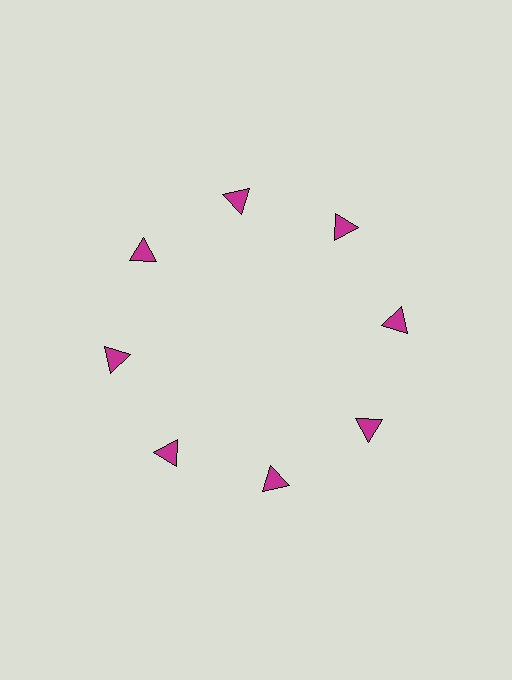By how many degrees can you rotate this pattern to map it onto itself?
The pattern maps onto itself every 45 degrees of rotation.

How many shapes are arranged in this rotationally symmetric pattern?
There are 8 shapes, arranged in 8 groups of 1.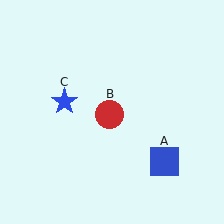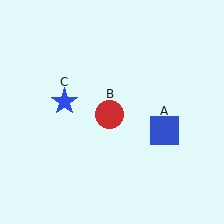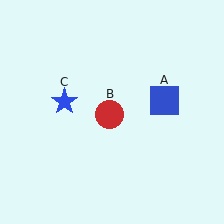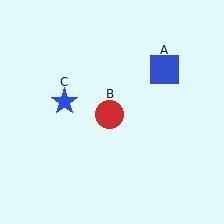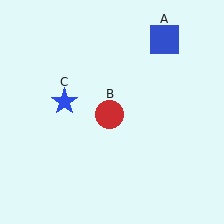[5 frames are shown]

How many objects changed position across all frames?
1 object changed position: blue square (object A).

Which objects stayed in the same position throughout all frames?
Red circle (object B) and blue star (object C) remained stationary.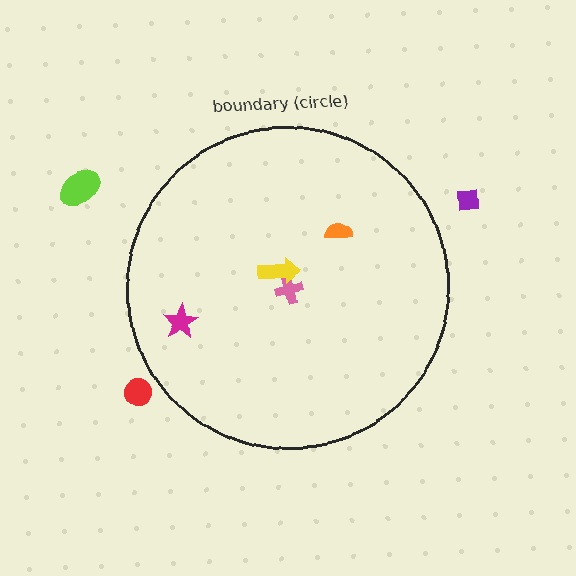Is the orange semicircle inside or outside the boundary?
Inside.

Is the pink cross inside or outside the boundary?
Inside.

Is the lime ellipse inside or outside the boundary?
Outside.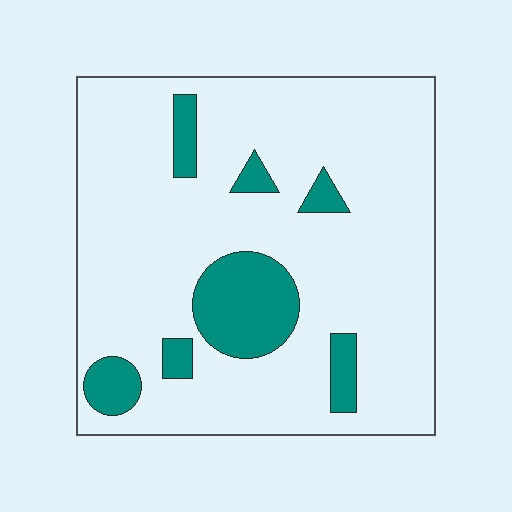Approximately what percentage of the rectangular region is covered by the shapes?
Approximately 15%.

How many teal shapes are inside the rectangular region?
7.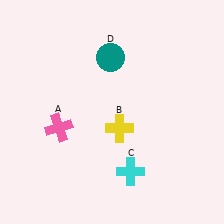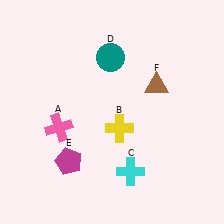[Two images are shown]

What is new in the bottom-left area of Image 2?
A magenta pentagon (E) was added in the bottom-left area of Image 2.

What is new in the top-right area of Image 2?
A brown triangle (F) was added in the top-right area of Image 2.